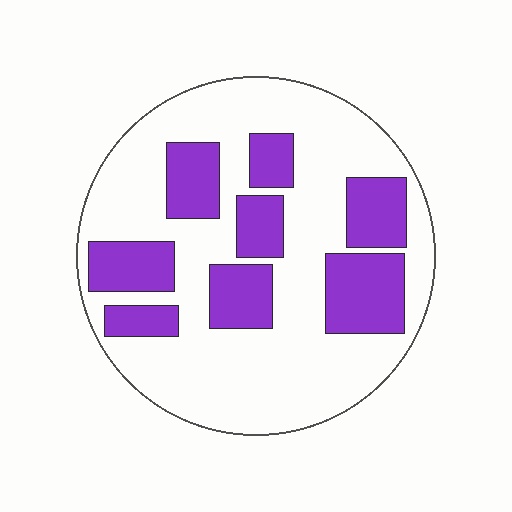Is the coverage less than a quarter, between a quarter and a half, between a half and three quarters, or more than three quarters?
Between a quarter and a half.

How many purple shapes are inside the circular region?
8.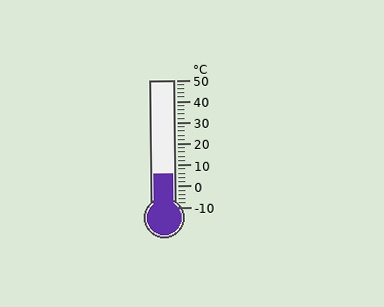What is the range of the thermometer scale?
The thermometer scale ranges from -10°C to 50°C.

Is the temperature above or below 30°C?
The temperature is below 30°C.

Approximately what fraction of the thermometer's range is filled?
The thermometer is filled to approximately 25% of its range.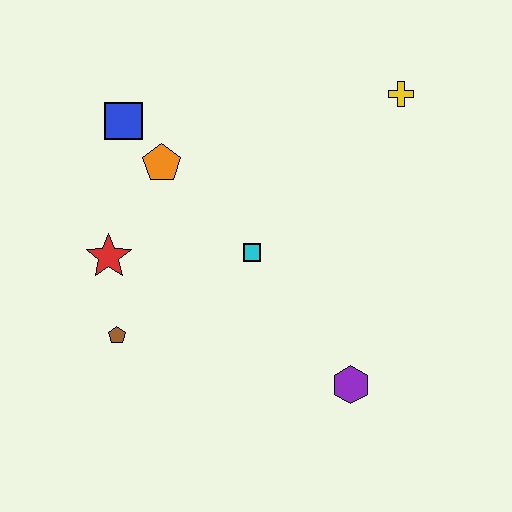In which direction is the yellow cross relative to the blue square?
The yellow cross is to the right of the blue square.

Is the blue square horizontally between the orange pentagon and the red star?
Yes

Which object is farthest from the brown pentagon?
The yellow cross is farthest from the brown pentagon.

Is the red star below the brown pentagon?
No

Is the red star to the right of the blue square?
No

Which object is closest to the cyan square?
The orange pentagon is closest to the cyan square.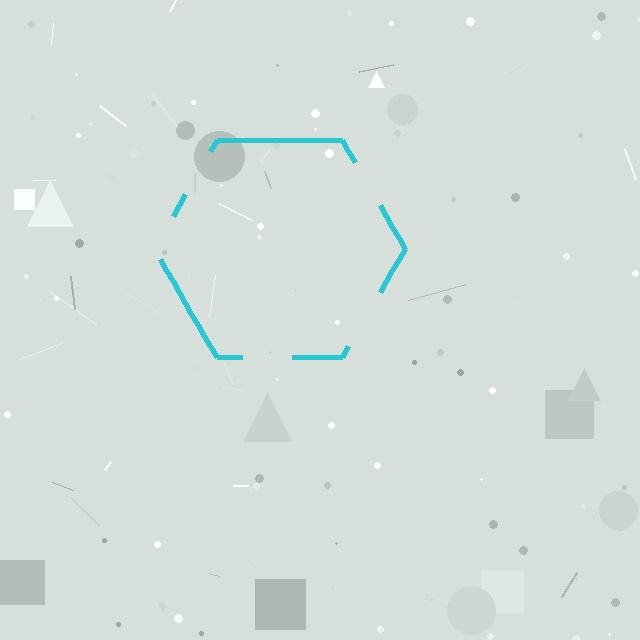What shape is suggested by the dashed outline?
The dashed outline suggests a hexagon.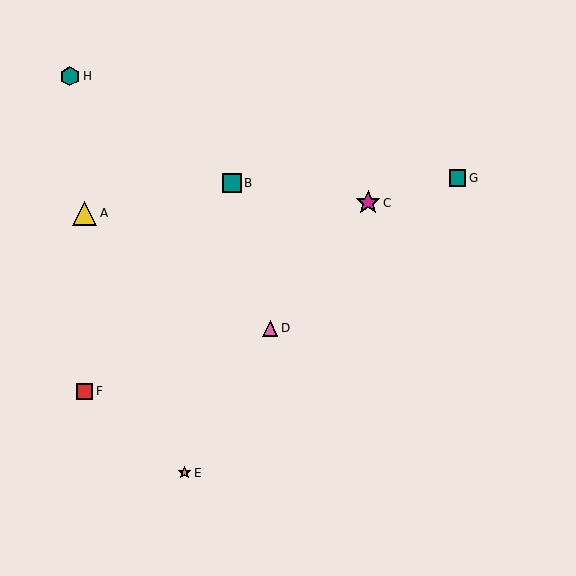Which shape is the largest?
The yellow triangle (labeled A) is the largest.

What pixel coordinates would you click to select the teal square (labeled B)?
Click at (232, 183) to select the teal square B.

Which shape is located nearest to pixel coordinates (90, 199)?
The yellow triangle (labeled A) at (85, 213) is nearest to that location.